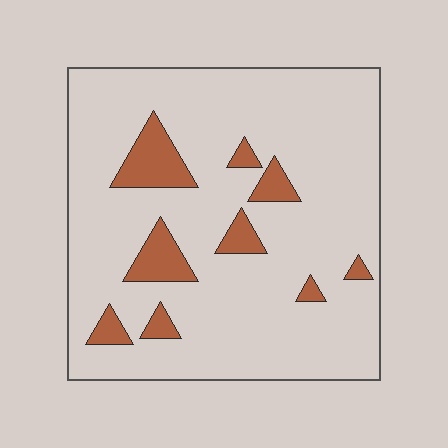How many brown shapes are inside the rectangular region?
9.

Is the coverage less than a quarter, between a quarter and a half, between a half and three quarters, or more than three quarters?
Less than a quarter.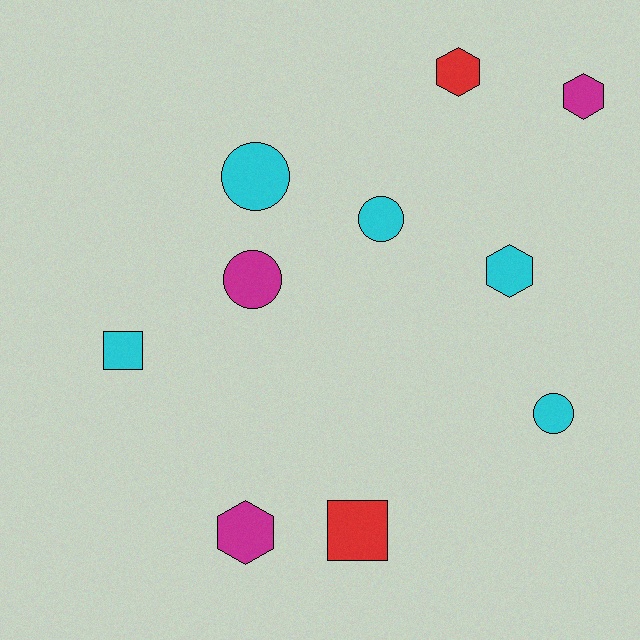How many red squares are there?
There is 1 red square.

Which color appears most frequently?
Cyan, with 5 objects.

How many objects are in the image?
There are 10 objects.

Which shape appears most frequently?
Hexagon, with 4 objects.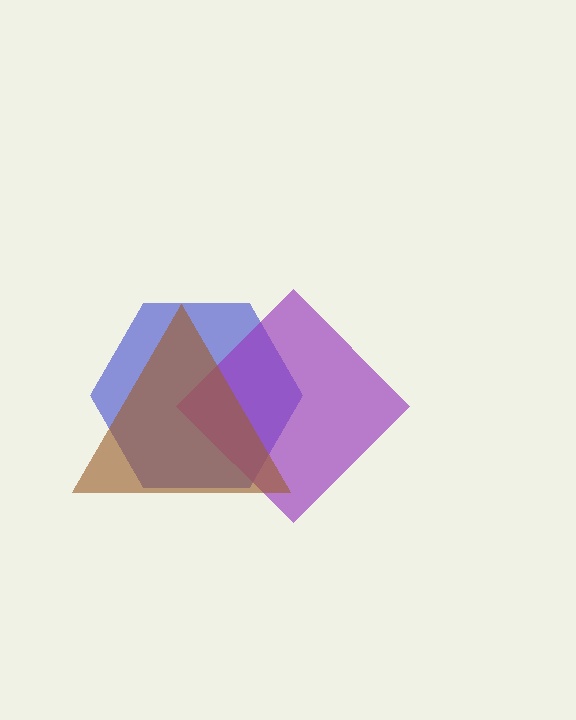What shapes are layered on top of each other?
The layered shapes are: a blue hexagon, a purple diamond, a brown triangle.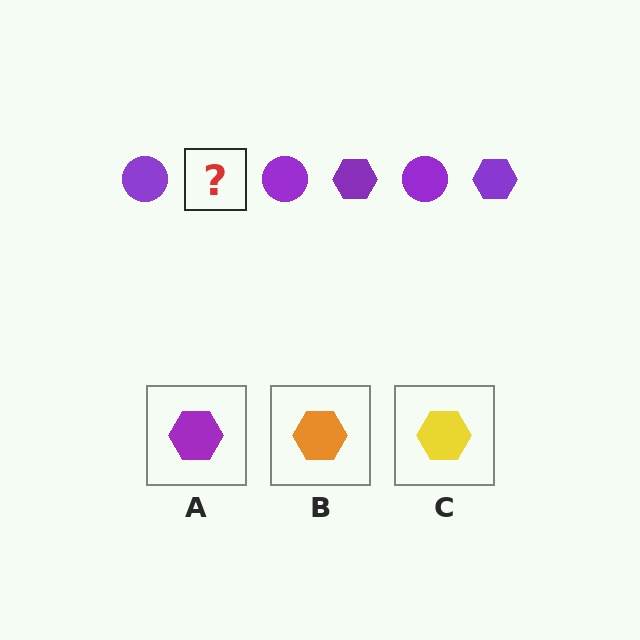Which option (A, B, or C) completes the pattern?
A.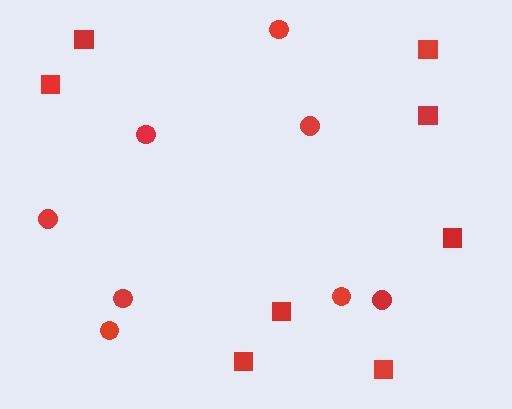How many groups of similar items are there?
There are 2 groups: one group of circles (8) and one group of squares (8).